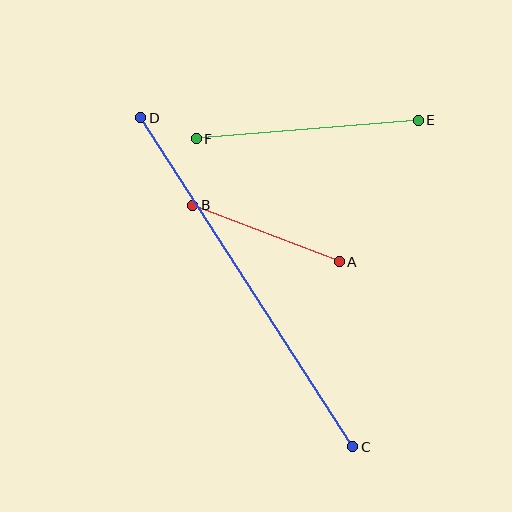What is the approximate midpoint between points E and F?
The midpoint is at approximately (307, 130) pixels.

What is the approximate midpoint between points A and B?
The midpoint is at approximately (266, 234) pixels.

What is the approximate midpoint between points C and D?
The midpoint is at approximately (247, 282) pixels.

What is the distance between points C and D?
The distance is approximately 391 pixels.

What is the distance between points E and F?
The distance is approximately 223 pixels.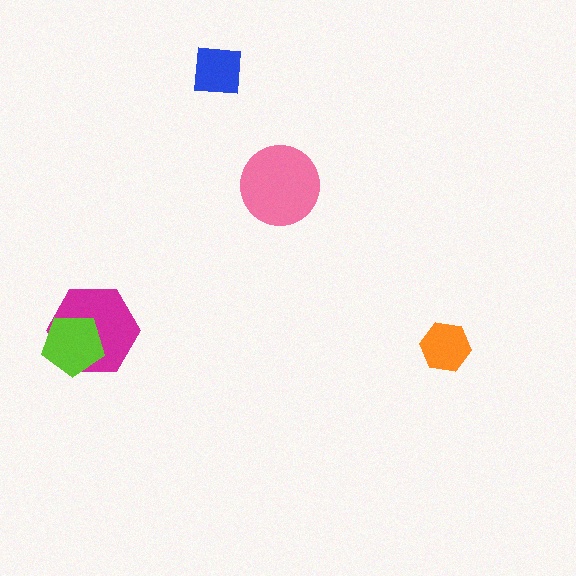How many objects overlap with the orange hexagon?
0 objects overlap with the orange hexagon.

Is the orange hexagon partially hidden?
No, no other shape covers it.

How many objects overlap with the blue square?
0 objects overlap with the blue square.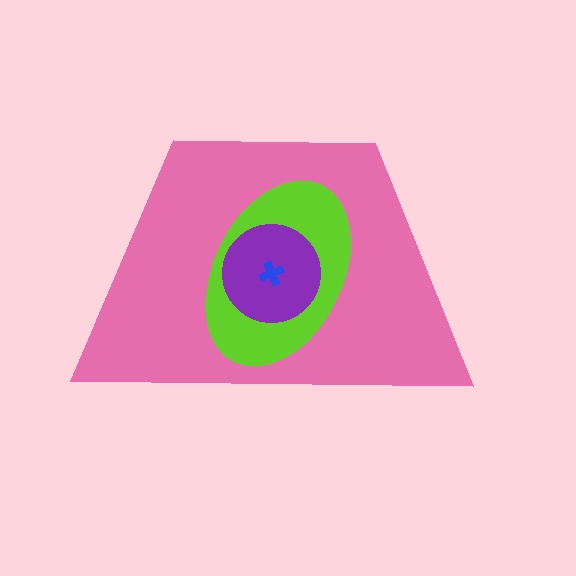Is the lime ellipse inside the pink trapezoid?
Yes.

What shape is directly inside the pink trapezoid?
The lime ellipse.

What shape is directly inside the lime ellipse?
The purple circle.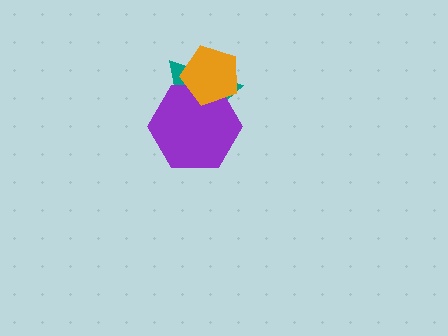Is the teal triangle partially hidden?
Yes, it is partially covered by another shape.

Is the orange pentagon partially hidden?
No, no other shape covers it.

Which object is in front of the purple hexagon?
The orange pentagon is in front of the purple hexagon.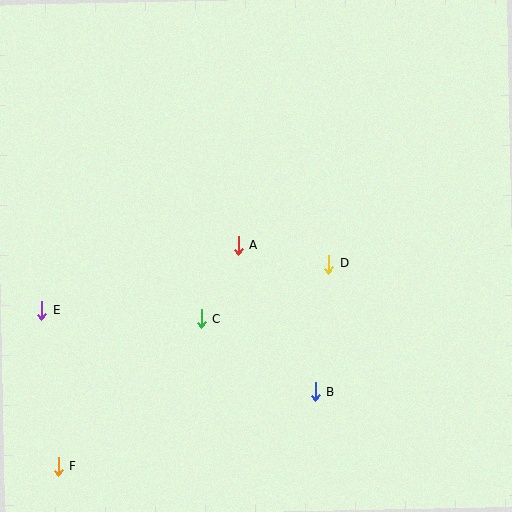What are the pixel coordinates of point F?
Point F is at (58, 466).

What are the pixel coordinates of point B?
Point B is at (315, 392).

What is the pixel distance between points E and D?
The distance between E and D is 291 pixels.